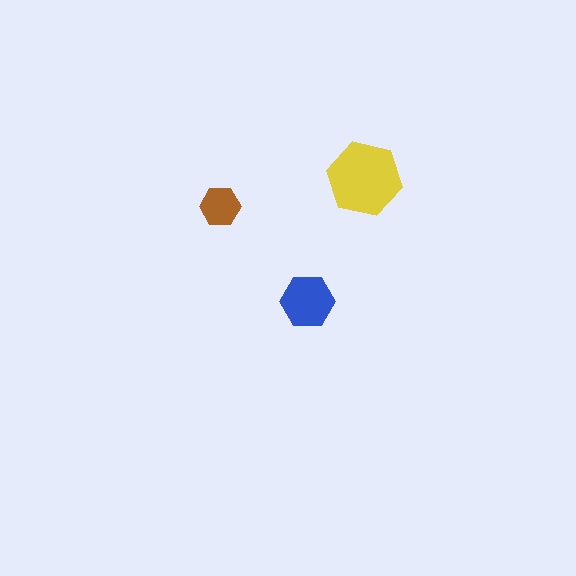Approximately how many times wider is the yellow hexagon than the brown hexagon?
About 2 times wider.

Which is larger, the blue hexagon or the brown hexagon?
The blue one.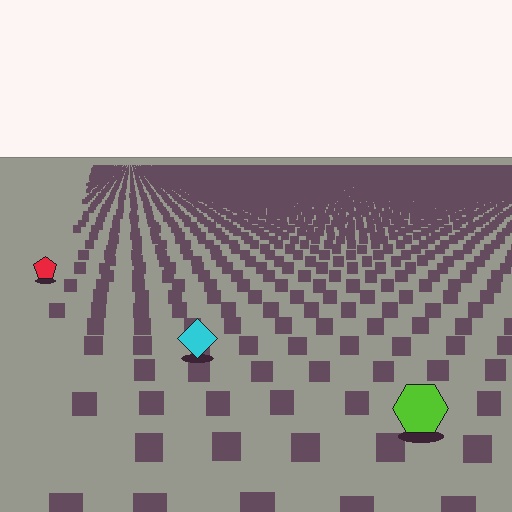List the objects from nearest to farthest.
From nearest to farthest: the lime hexagon, the cyan diamond, the red pentagon.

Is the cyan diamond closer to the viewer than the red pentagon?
Yes. The cyan diamond is closer — you can tell from the texture gradient: the ground texture is coarser near it.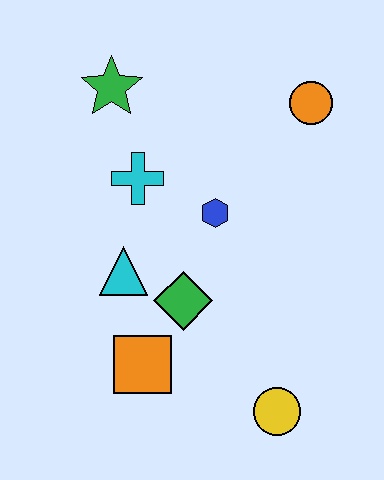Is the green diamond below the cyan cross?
Yes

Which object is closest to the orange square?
The green diamond is closest to the orange square.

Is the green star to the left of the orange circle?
Yes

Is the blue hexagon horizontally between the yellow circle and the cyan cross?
Yes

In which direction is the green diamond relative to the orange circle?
The green diamond is below the orange circle.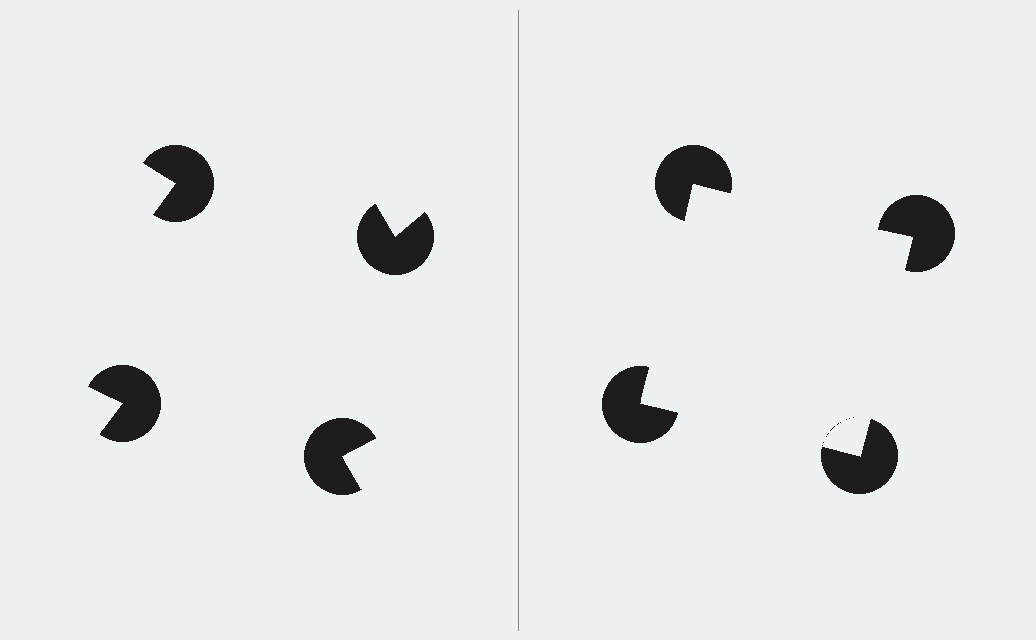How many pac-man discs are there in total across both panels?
8 — 4 on each side.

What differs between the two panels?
The pac-man discs are positioned identically on both sides; only the wedge orientations differ. On the right they align to a square; on the left they are misaligned.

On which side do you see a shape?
An illusory square appears on the right side. On the left side the wedge cuts are rotated, so no coherent shape forms.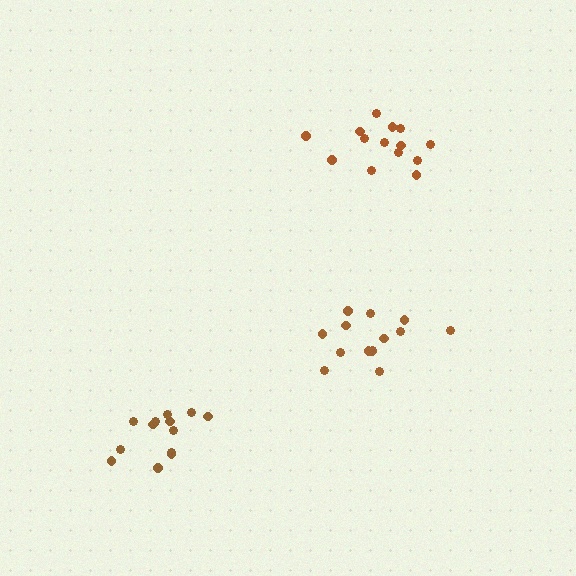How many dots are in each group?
Group 1: 13 dots, Group 2: 14 dots, Group 3: 14 dots (41 total).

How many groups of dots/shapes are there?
There are 3 groups.